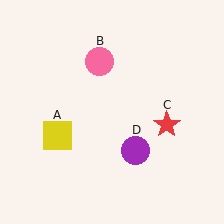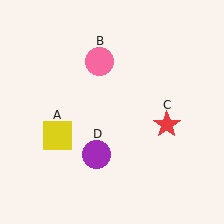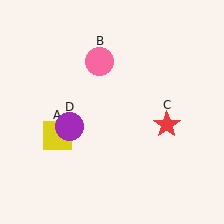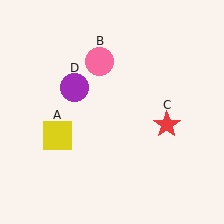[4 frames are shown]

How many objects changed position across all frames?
1 object changed position: purple circle (object D).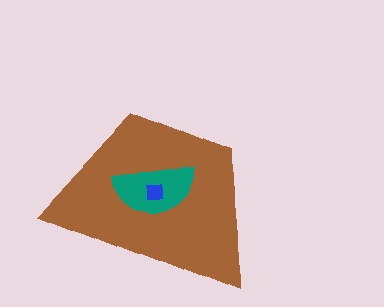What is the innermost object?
The blue square.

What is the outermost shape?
The brown trapezoid.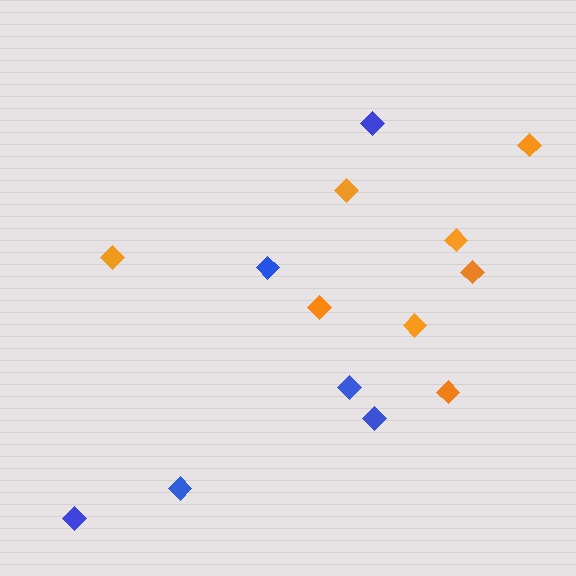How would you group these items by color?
There are 2 groups: one group of blue diamonds (6) and one group of orange diamonds (8).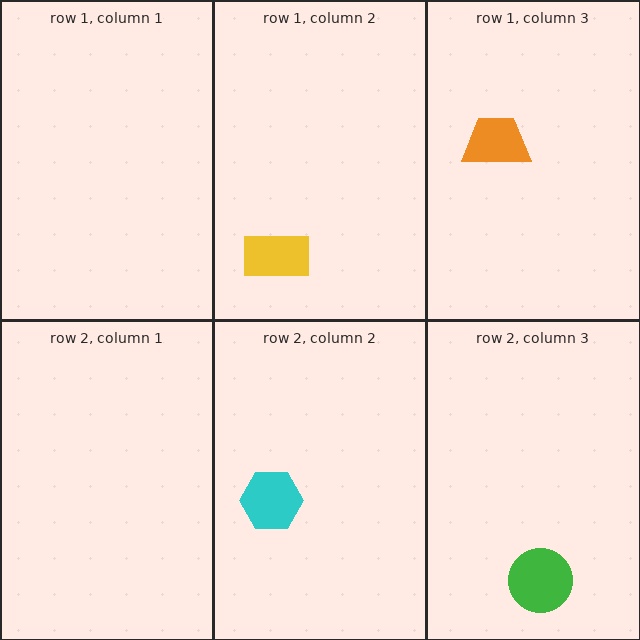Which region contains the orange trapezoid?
The row 1, column 3 region.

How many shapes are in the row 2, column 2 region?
1.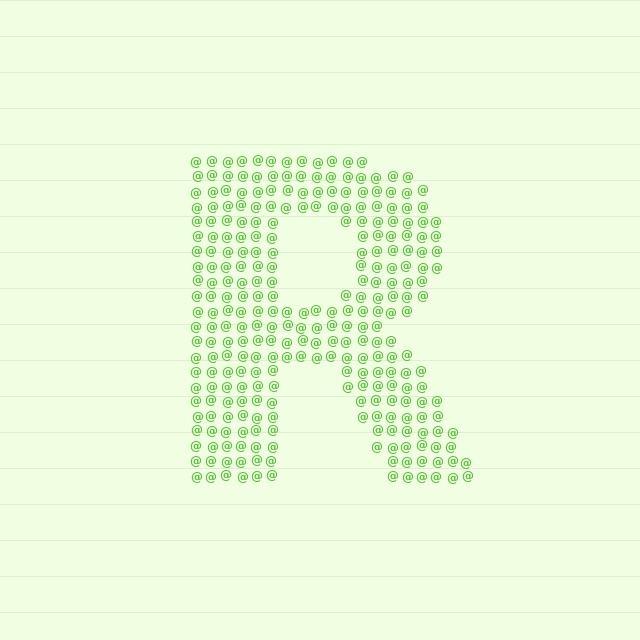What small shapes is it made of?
It is made of small at signs.